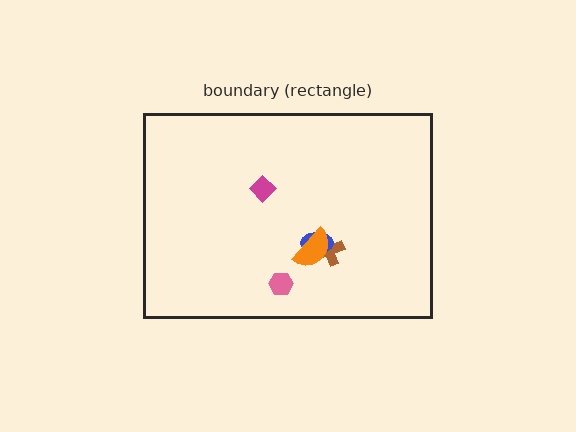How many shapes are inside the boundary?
5 inside, 0 outside.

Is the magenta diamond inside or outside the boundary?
Inside.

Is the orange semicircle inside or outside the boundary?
Inside.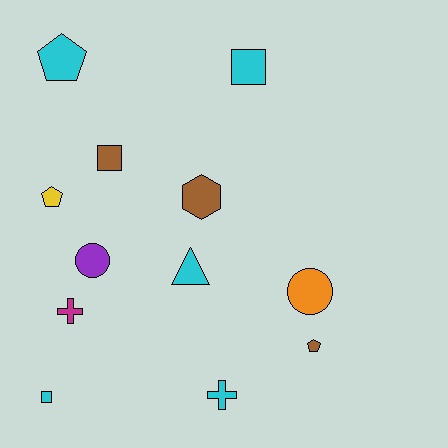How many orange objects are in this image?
There is 1 orange object.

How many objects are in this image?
There are 12 objects.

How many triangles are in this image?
There is 1 triangle.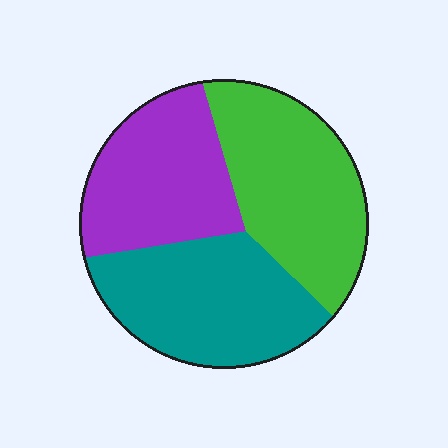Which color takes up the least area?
Purple, at roughly 30%.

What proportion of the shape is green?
Green takes up about three eighths (3/8) of the shape.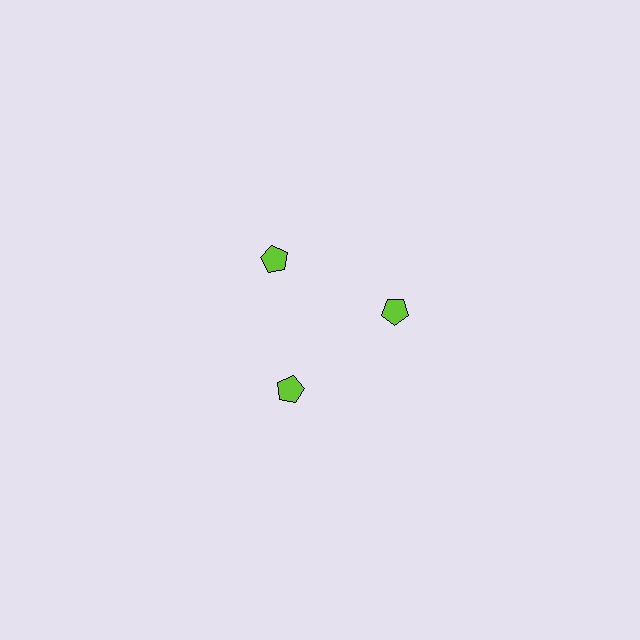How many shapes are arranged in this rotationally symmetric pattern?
There are 3 shapes, arranged in 3 groups of 1.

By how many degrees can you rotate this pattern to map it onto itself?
The pattern maps onto itself every 120 degrees of rotation.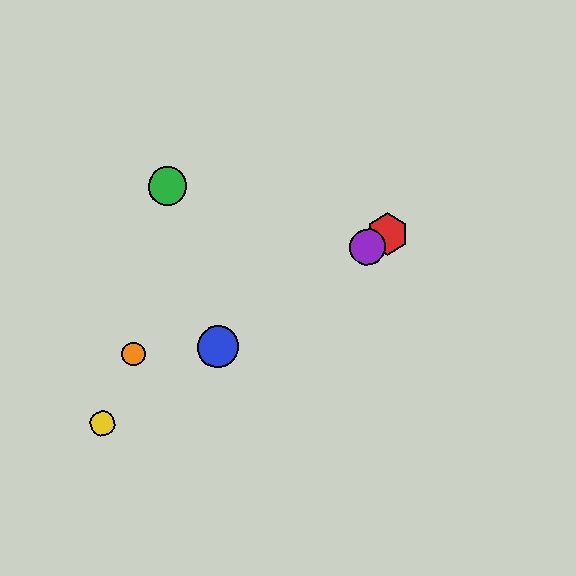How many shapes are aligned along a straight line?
4 shapes (the red hexagon, the blue circle, the yellow circle, the purple circle) are aligned along a straight line.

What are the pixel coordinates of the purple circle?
The purple circle is at (368, 247).